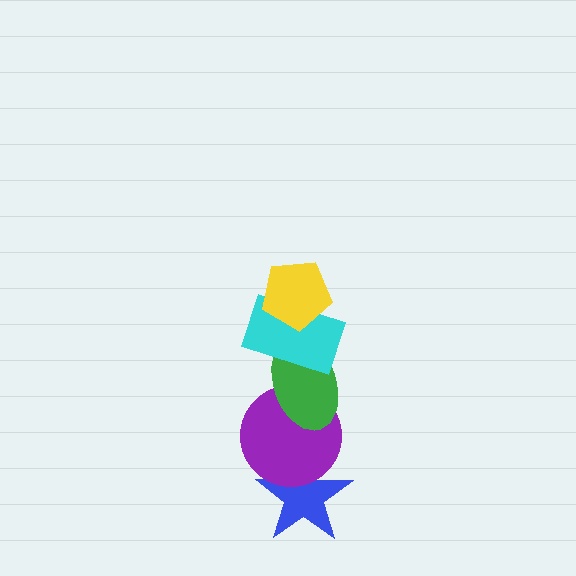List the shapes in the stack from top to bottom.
From top to bottom: the yellow pentagon, the cyan rectangle, the green ellipse, the purple circle, the blue star.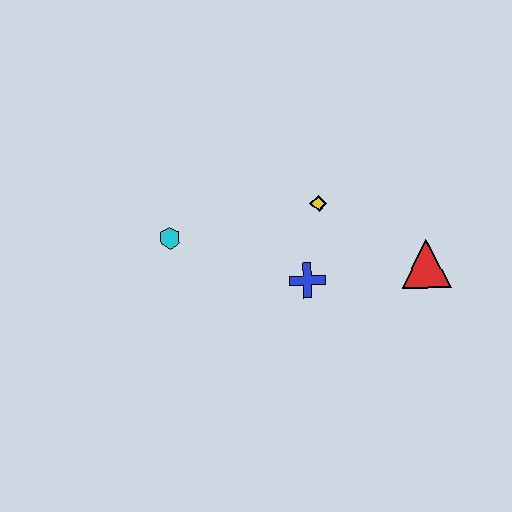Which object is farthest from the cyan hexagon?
The red triangle is farthest from the cyan hexagon.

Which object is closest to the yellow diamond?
The blue cross is closest to the yellow diamond.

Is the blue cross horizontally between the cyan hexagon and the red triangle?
Yes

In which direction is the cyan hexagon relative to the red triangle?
The cyan hexagon is to the left of the red triangle.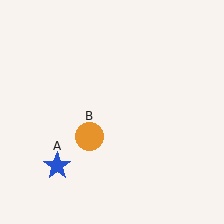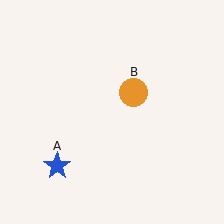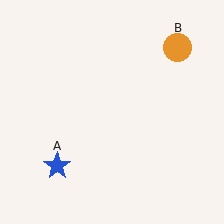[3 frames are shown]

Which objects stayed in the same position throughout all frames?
Blue star (object A) remained stationary.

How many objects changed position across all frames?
1 object changed position: orange circle (object B).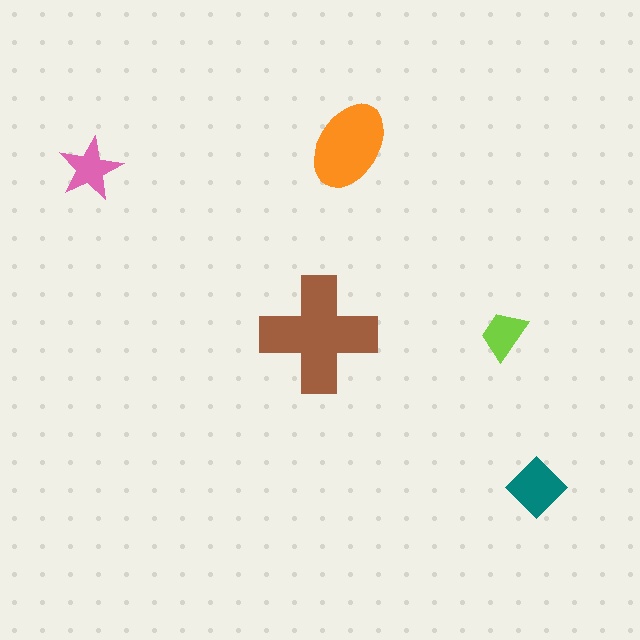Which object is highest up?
The orange ellipse is topmost.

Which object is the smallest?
The lime trapezoid.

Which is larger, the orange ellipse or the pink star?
The orange ellipse.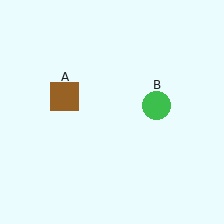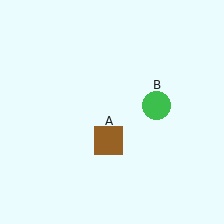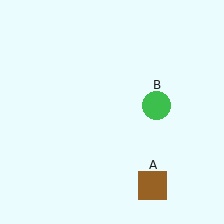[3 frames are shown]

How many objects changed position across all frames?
1 object changed position: brown square (object A).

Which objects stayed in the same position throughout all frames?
Green circle (object B) remained stationary.